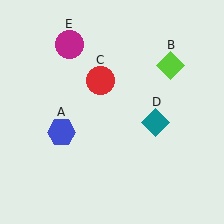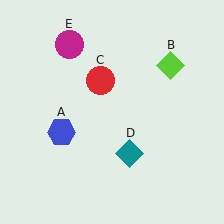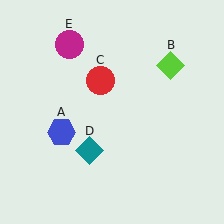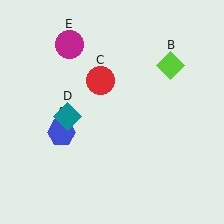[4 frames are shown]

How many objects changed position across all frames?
1 object changed position: teal diamond (object D).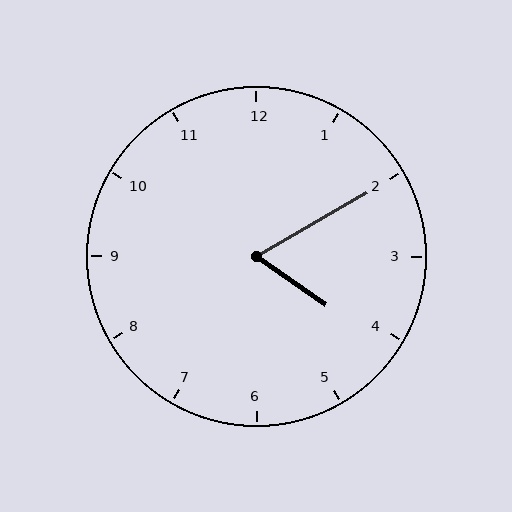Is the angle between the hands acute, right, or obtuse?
It is acute.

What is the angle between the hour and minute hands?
Approximately 65 degrees.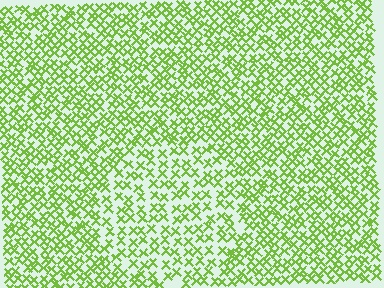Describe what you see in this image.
The image contains small lime elements arranged at two different densities. A circle-shaped region is visible where the elements are less densely packed than the surrounding area.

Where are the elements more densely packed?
The elements are more densely packed outside the circle boundary.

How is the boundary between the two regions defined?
The boundary is defined by a change in element density (approximately 1.6x ratio). All elements are the same color, size, and shape.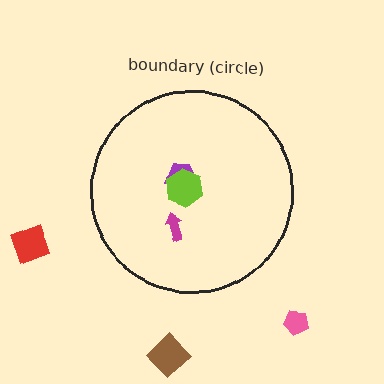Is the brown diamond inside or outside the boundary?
Outside.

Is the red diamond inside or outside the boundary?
Outside.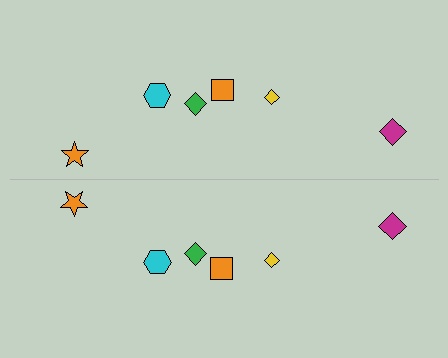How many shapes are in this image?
There are 12 shapes in this image.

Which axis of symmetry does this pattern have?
The pattern has a horizontal axis of symmetry running through the center of the image.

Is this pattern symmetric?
Yes, this pattern has bilateral (reflection) symmetry.